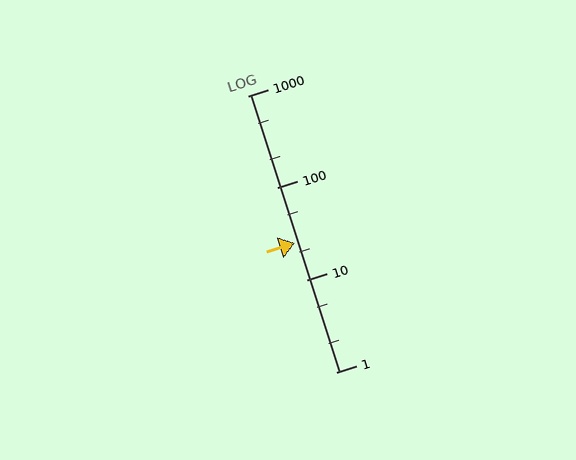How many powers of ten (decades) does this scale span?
The scale spans 3 decades, from 1 to 1000.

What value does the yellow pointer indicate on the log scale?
The pointer indicates approximately 25.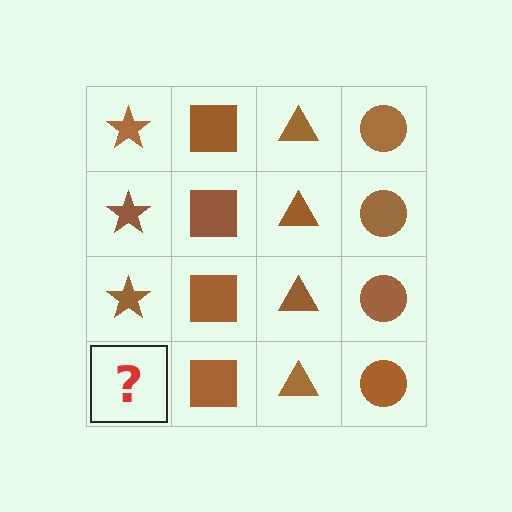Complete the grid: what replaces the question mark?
The question mark should be replaced with a brown star.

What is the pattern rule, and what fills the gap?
The rule is that each column has a consistent shape. The gap should be filled with a brown star.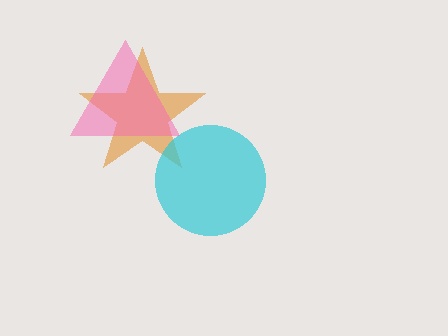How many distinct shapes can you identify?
There are 3 distinct shapes: an orange star, a cyan circle, a pink triangle.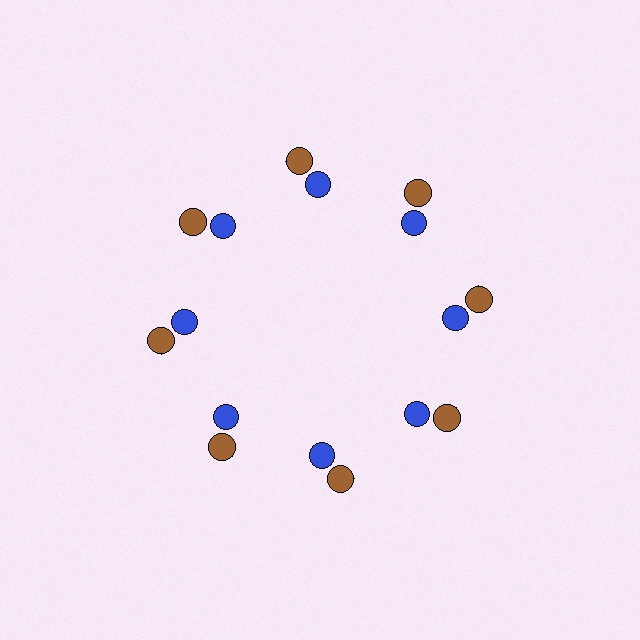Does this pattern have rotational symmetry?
Yes, this pattern has 8-fold rotational symmetry. It looks the same after rotating 45 degrees around the center.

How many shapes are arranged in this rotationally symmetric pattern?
There are 24 shapes, arranged in 8 groups of 3.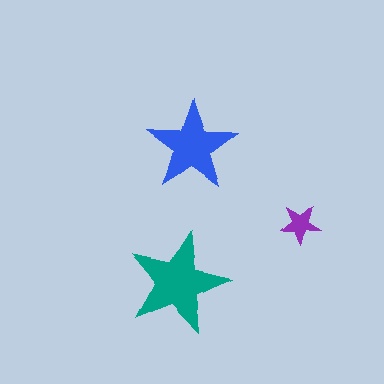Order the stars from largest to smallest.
the teal one, the blue one, the purple one.